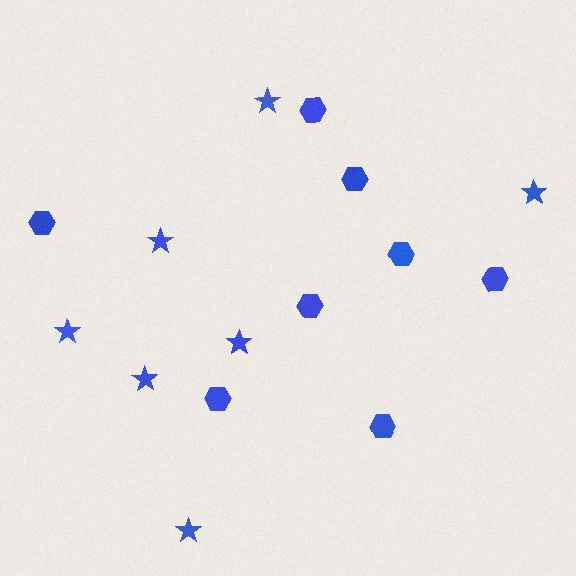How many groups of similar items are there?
There are 2 groups: one group of hexagons (8) and one group of stars (7).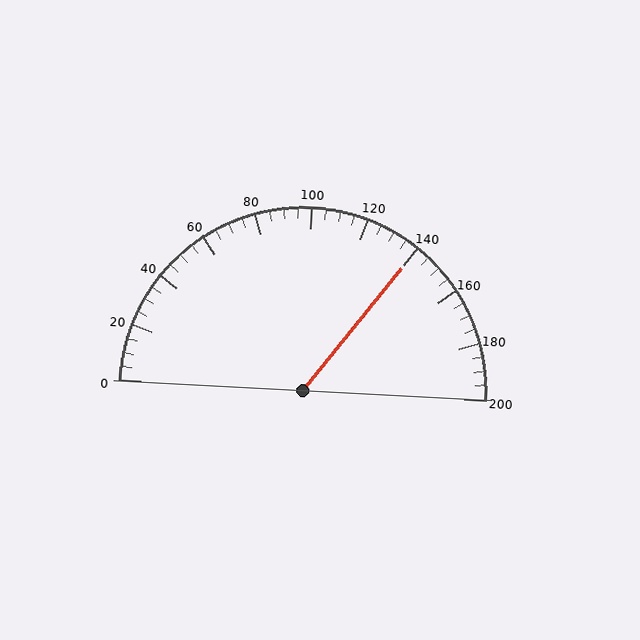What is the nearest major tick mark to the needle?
The nearest major tick mark is 140.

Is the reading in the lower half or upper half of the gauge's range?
The reading is in the upper half of the range (0 to 200).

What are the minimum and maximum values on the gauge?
The gauge ranges from 0 to 200.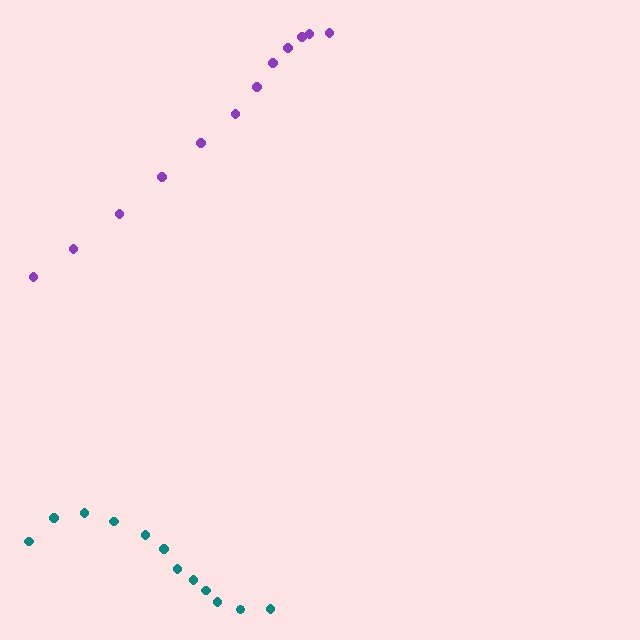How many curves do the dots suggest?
There are 2 distinct paths.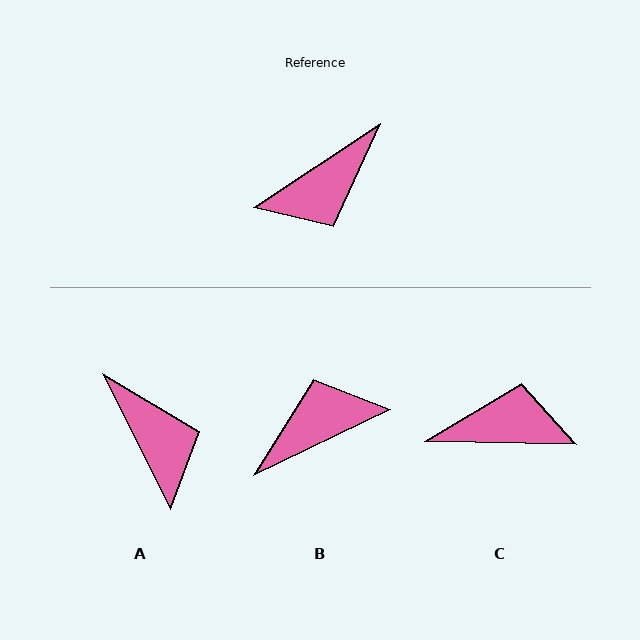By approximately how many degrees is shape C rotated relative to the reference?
Approximately 146 degrees counter-clockwise.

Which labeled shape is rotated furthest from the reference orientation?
B, about 173 degrees away.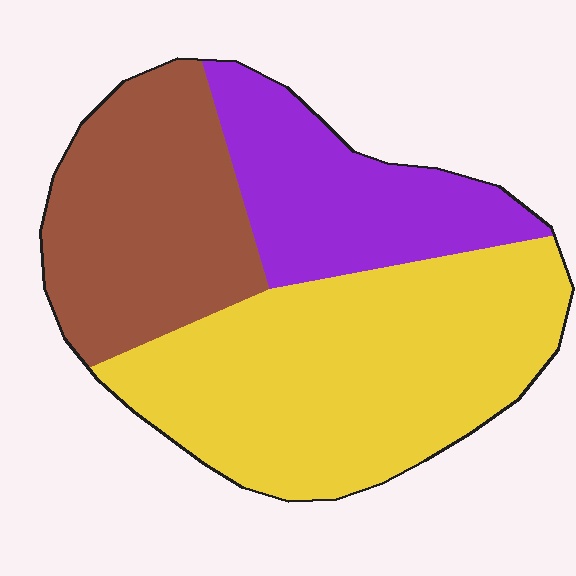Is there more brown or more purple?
Brown.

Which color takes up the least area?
Purple, at roughly 25%.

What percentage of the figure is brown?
Brown covers around 30% of the figure.